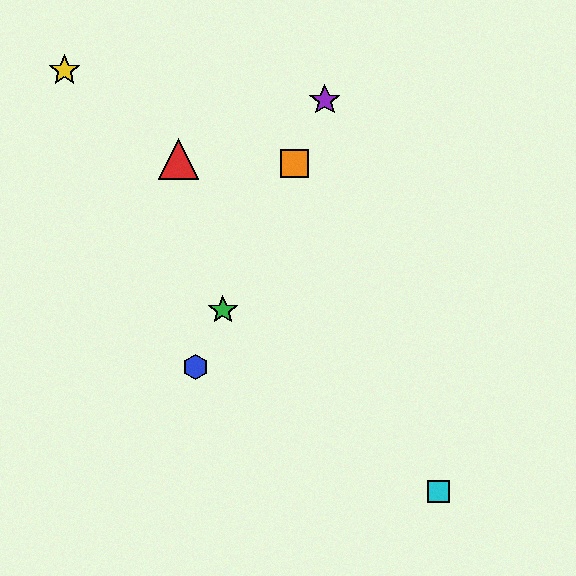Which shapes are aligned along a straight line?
The blue hexagon, the green star, the purple star, the orange square are aligned along a straight line.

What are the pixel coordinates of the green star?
The green star is at (223, 310).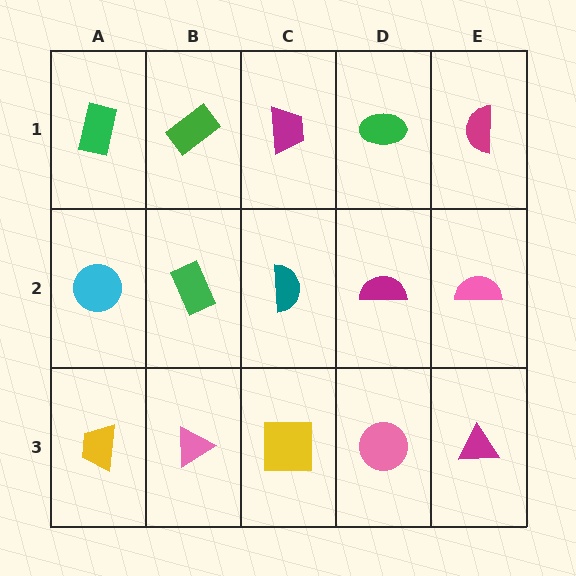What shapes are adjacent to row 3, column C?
A teal semicircle (row 2, column C), a pink triangle (row 3, column B), a pink circle (row 3, column D).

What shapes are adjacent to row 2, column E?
A magenta semicircle (row 1, column E), a magenta triangle (row 3, column E), a magenta semicircle (row 2, column D).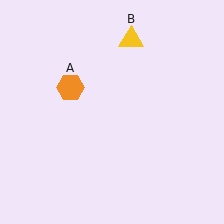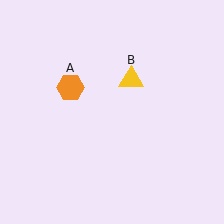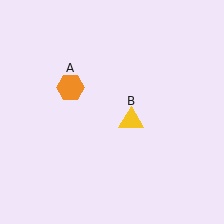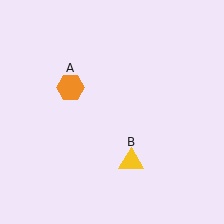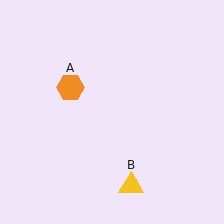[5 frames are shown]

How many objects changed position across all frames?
1 object changed position: yellow triangle (object B).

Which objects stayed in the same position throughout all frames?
Orange hexagon (object A) remained stationary.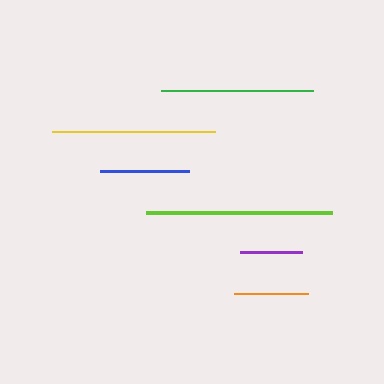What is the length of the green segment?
The green segment is approximately 152 pixels long.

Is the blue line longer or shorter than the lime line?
The lime line is longer than the blue line.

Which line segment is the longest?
The lime line is the longest at approximately 186 pixels.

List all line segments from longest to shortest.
From longest to shortest: lime, yellow, green, blue, orange, purple.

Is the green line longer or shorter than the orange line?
The green line is longer than the orange line.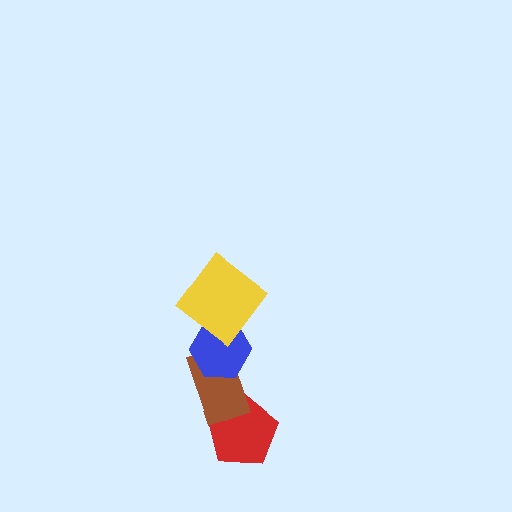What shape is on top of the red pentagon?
The brown rectangle is on top of the red pentagon.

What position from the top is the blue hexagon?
The blue hexagon is 2nd from the top.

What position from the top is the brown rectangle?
The brown rectangle is 3rd from the top.